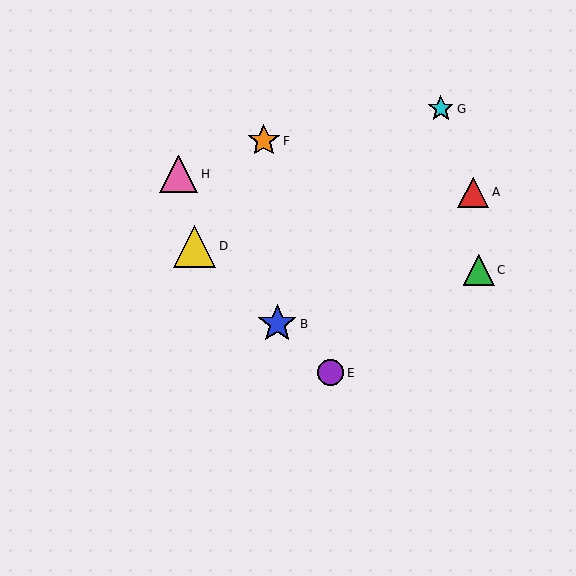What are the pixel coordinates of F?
Object F is at (264, 141).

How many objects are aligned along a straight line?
3 objects (B, D, E) are aligned along a straight line.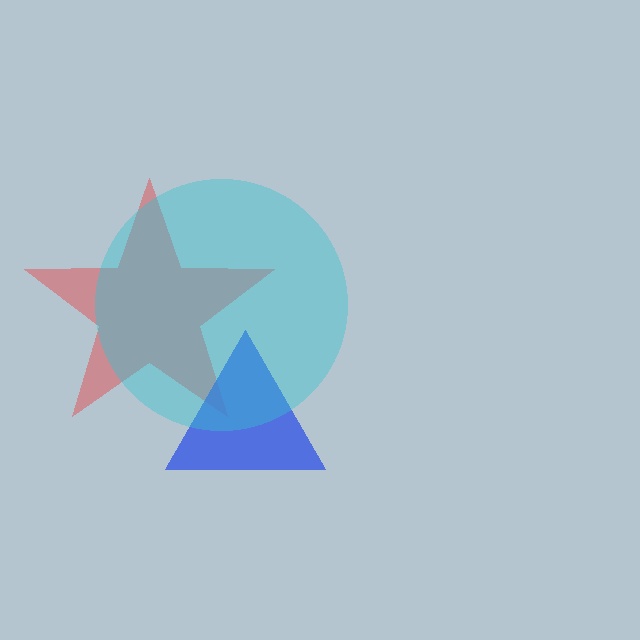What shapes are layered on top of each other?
The layered shapes are: a red star, a blue triangle, a cyan circle.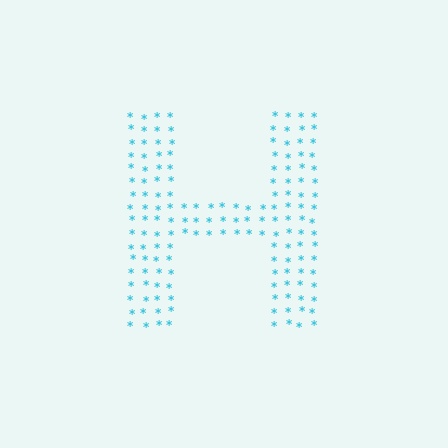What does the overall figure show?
The overall figure shows the letter H.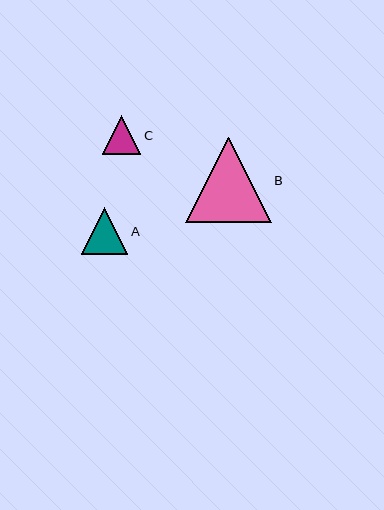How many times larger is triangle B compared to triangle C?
Triangle B is approximately 2.2 times the size of triangle C.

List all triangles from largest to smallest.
From largest to smallest: B, A, C.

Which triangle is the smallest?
Triangle C is the smallest with a size of approximately 38 pixels.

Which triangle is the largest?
Triangle B is the largest with a size of approximately 85 pixels.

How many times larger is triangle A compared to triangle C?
Triangle A is approximately 1.2 times the size of triangle C.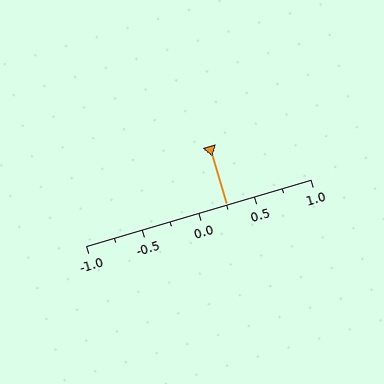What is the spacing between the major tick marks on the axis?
The major ticks are spaced 0.5 apart.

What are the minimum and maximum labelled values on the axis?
The axis runs from -1.0 to 1.0.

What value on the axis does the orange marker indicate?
The marker indicates approximately 0.25.